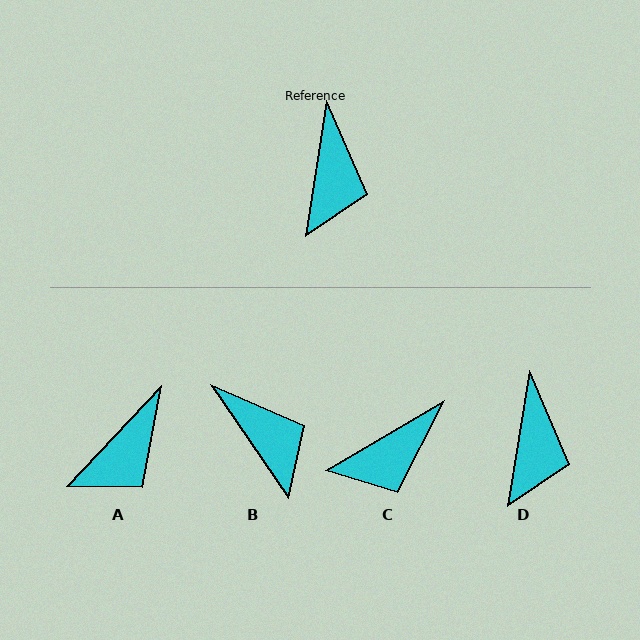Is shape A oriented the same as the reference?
No, it is off by about 34 degrees.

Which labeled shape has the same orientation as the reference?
D.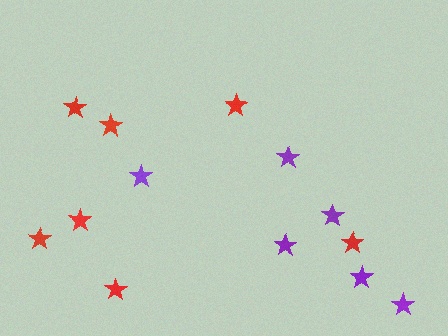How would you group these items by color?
There are 2 groups: one group of red stars (7) and one group of purple stars (6).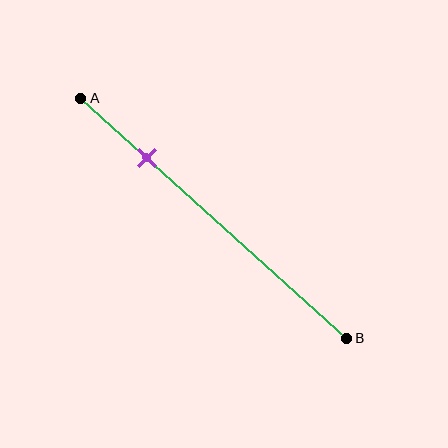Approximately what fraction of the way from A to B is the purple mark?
The purple mark is approximately 25% of the way from A to B.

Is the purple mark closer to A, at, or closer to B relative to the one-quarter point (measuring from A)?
The purple mark is approximately at the one-quarter point of segment AB.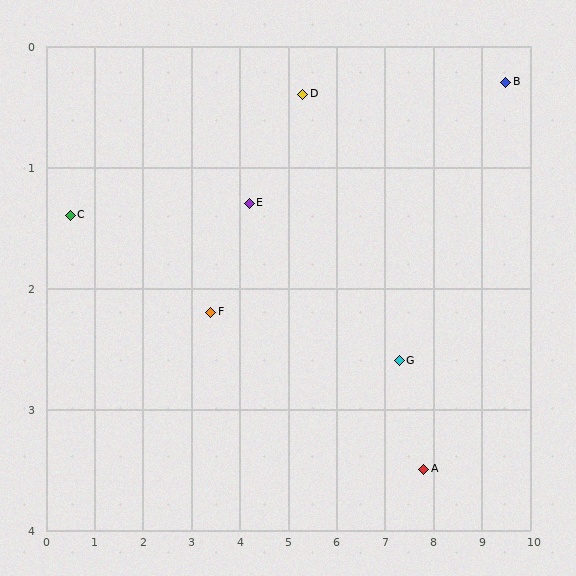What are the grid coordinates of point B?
Point B is at approximately (9.5, 0.3).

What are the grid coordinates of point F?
Point F is at approximately (3.4, 2.2).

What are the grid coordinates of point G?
Point G is at approximately (7.3, 2.6).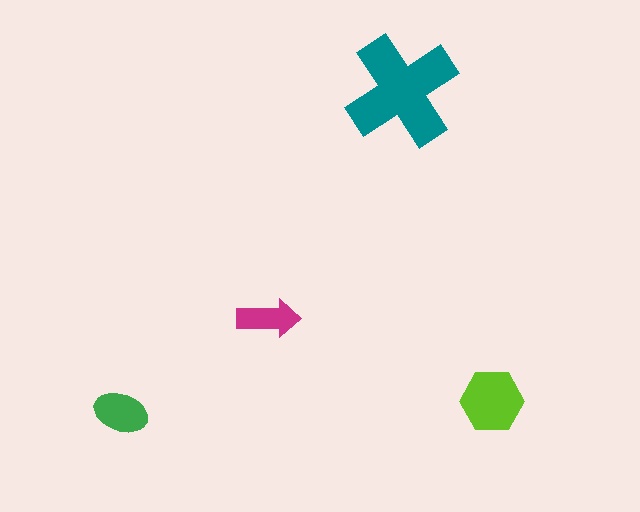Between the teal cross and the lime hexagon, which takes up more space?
The teal cross.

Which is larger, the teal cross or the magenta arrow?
The teal cross.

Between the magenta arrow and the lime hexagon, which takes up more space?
The lime hexagon.